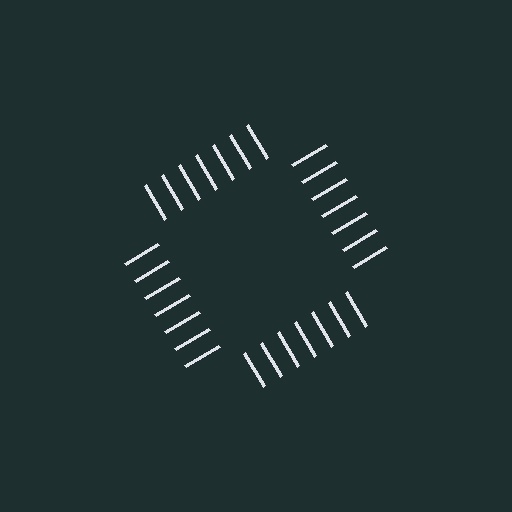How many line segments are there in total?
28 — 7 along each of the 4 edges.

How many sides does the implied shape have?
4 sides — the line-ends trace a square.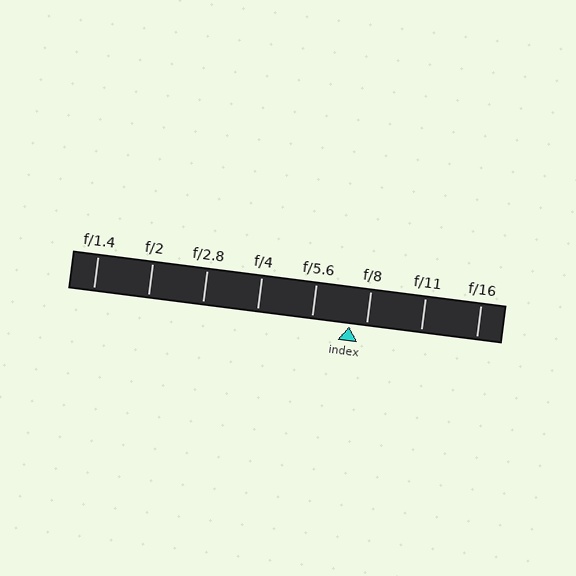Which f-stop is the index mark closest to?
The index mark is closest to f/8.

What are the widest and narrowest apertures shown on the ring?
The widest aperture shown is f/1.4 and the narrowest is f/16.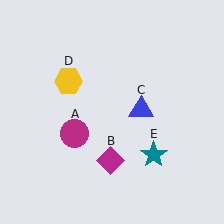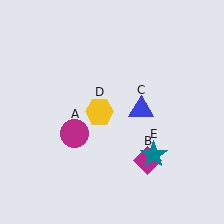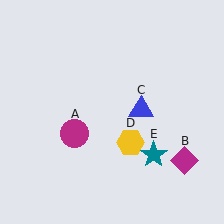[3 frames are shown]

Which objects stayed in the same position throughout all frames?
Magenta circle (object A) and blue triangle (object C) and teal star (object E) remained stationary.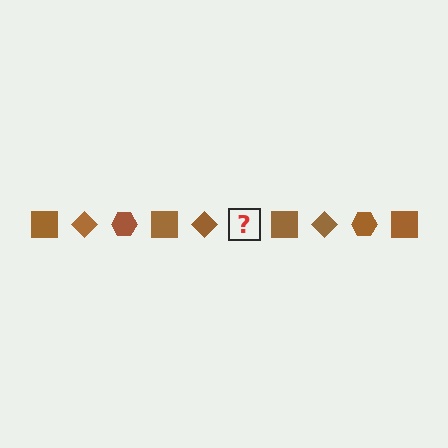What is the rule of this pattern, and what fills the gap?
The rule is that the pattern cycles through square, diamond, hexagon shapes in brown. The gap should be filled with a brown hexagon.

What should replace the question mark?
The question mark should be replaced with a brown hexagon.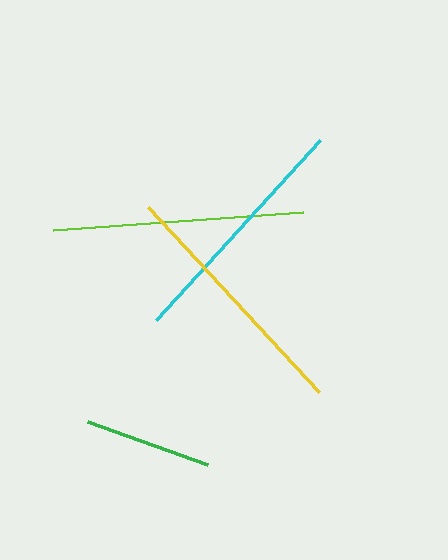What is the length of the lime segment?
The lime segment is approximately 250 pixels long.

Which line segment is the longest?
The yellow line is the longest at approximately 252 pixels.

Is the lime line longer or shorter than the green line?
The lime line is longer than the green line.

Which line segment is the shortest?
The green line is the shortest at approximately 128 pixels.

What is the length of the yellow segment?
The yellow segment is approximately 252 pixels long.